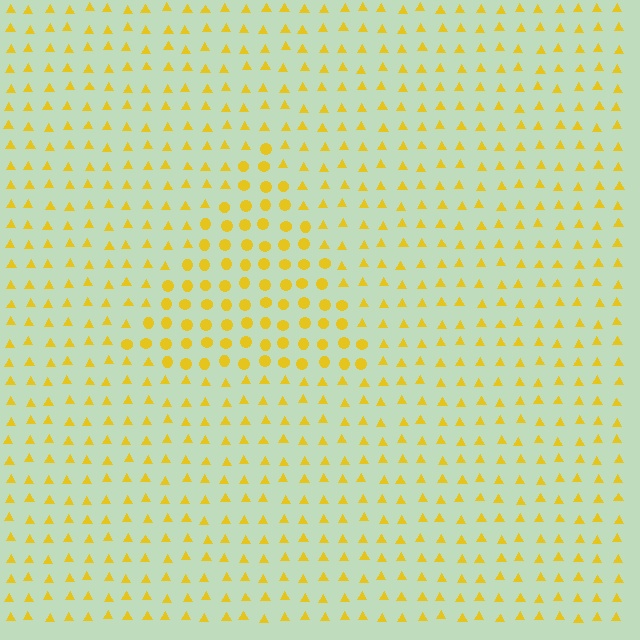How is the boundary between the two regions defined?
The boundary is defined by a change in element shape: circles inside vs. triangles outside. All elements share the same color and spacing.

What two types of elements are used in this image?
The image uses circles inside the triangle region and triangles outside it.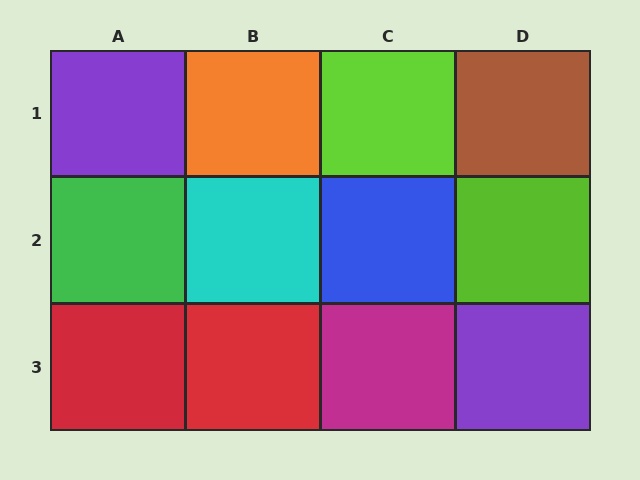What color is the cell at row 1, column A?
Purple.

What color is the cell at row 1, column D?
Brown.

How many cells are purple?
2 cells are purple.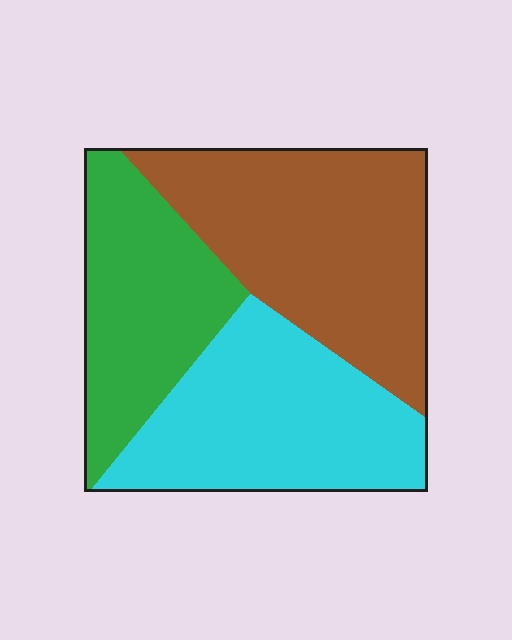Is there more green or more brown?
Brown.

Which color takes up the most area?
Brown, at roughly 40%.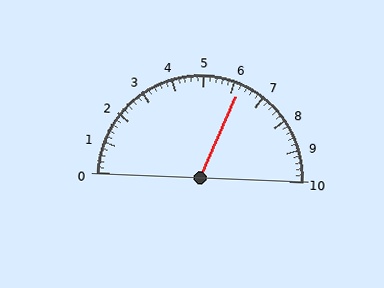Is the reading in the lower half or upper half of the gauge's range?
The reading is in the upper half of the range (0 to 10).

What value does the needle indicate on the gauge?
The needle indicates approximately 6.2.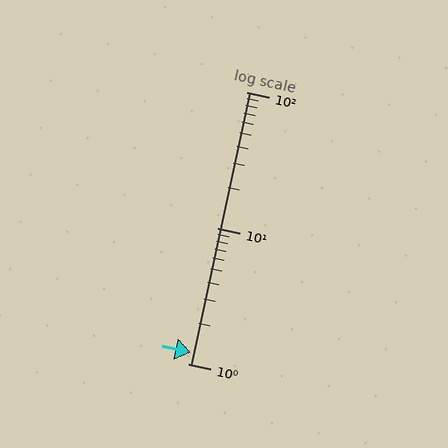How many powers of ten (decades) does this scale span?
The scale spans 2 decades, from 1 to 100.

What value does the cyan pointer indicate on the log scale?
The pointer indicates approximately 1.2.